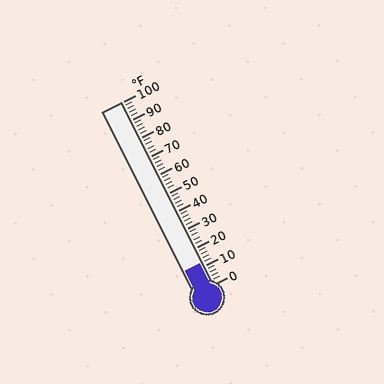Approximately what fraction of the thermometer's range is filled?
The thermometer is filled to approximately 10% of its range.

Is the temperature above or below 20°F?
The temperature is below 20°F.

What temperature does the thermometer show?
The thermometer shows approximately 12°F.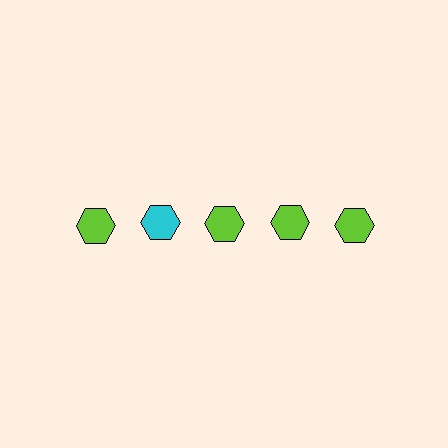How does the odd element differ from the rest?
It has a different color: cyan instead of lime.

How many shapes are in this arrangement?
There are 5 shapes arranged in a grid pattern.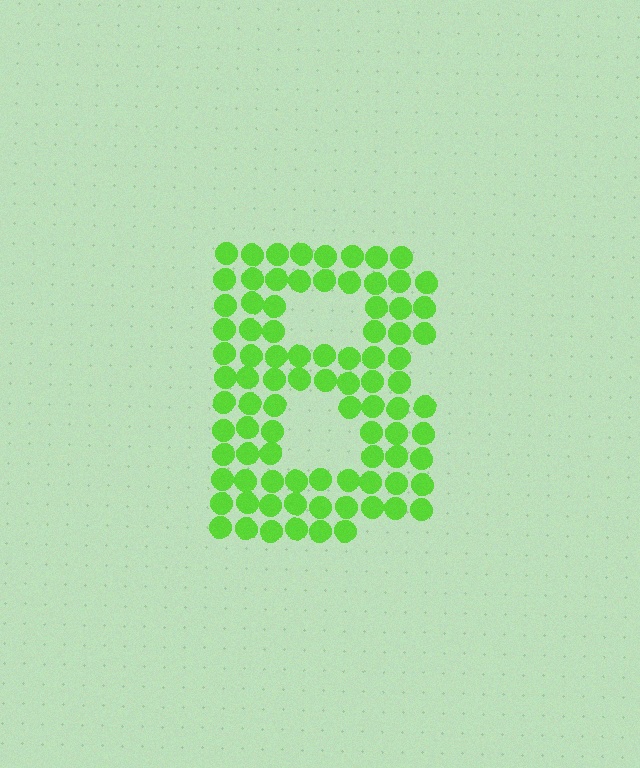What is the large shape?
The large shape is the letter B.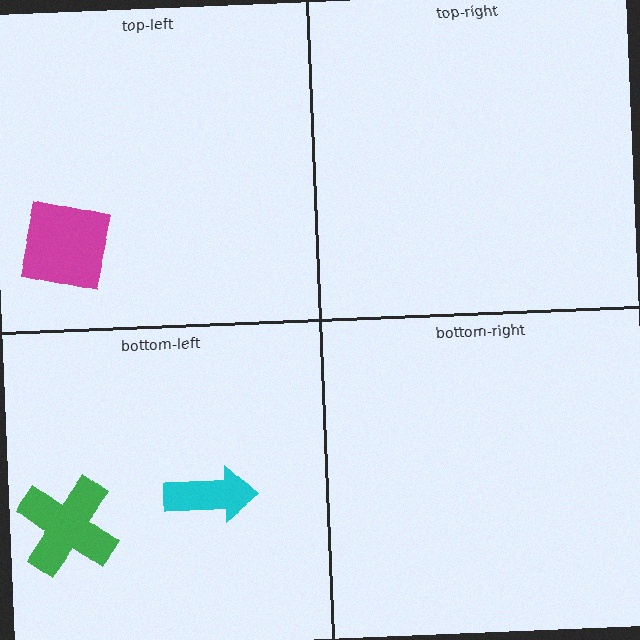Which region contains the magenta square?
The top-left region.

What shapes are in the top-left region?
The magenta square.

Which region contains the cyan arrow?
The bottom-left region.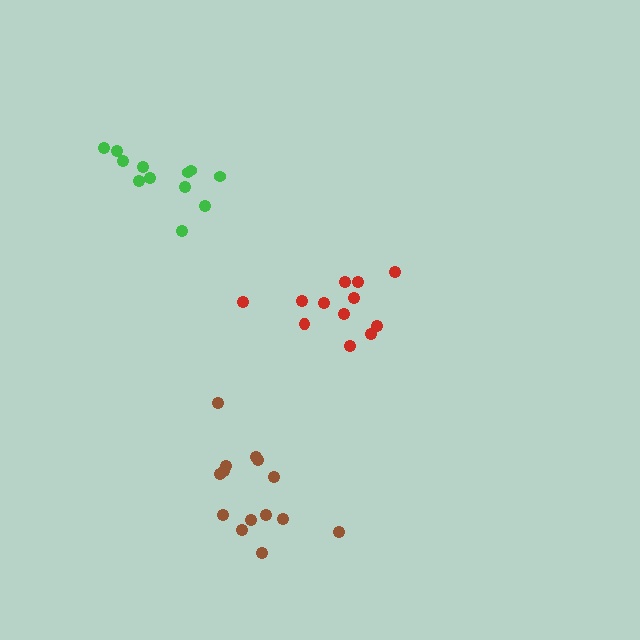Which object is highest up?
The green cluster is topmost.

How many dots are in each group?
Group 1: 12 dots, Group 2: 12 dots, Group 3: 14 dots (38 total).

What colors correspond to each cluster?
The clusters are colored: red, green, brown.